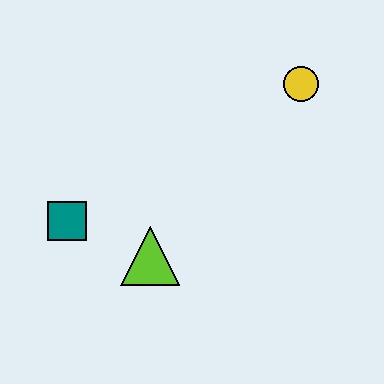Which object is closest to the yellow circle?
The lime triangle is closest to the yellow circle.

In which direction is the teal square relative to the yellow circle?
The teal square is to the left of the yellow circle.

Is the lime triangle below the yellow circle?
Yes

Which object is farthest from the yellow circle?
The teal square is farthest from the yellow circle.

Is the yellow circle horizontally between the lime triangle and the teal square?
No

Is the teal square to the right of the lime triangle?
No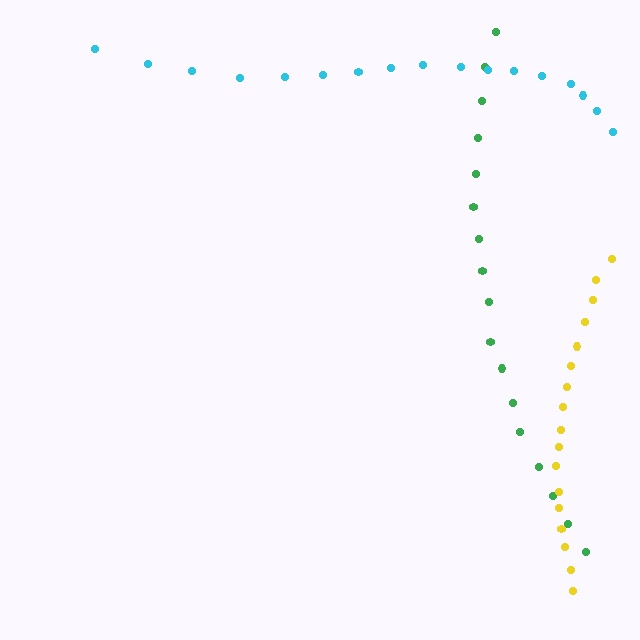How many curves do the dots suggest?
There are 3 distinct paths.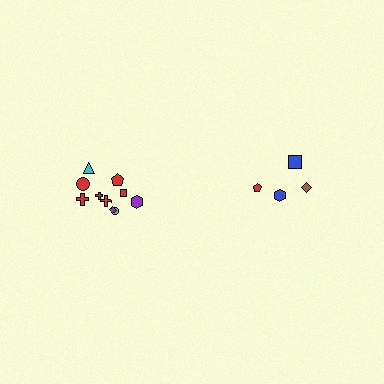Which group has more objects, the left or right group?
The left group.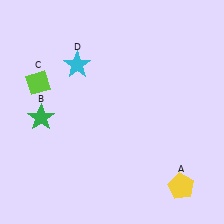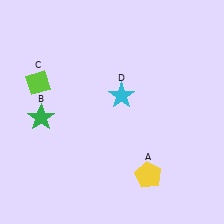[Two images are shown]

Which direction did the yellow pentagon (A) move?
The yellow pentagon (A) moved left.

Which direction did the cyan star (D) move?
The cyan star (D) moved right.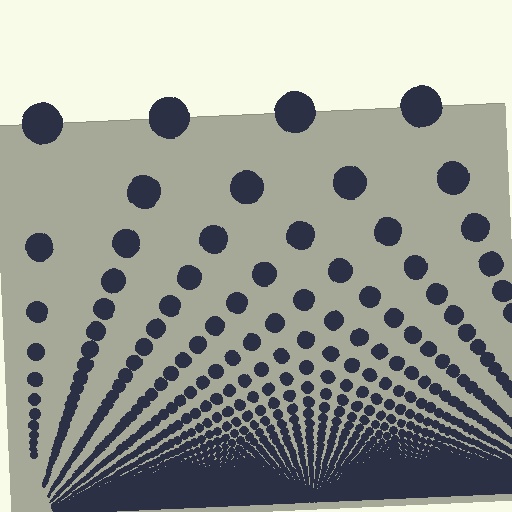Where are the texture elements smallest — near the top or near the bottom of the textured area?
Near the bottom.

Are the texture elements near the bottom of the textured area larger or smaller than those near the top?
Smaller. The gradient is inverted — elements near the bottom are smaller and denser.